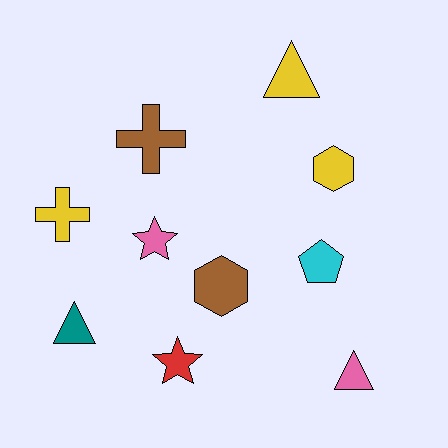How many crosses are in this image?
There are 2 crosses.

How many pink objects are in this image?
There are 2 pink objects.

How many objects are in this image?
There are 10 objects.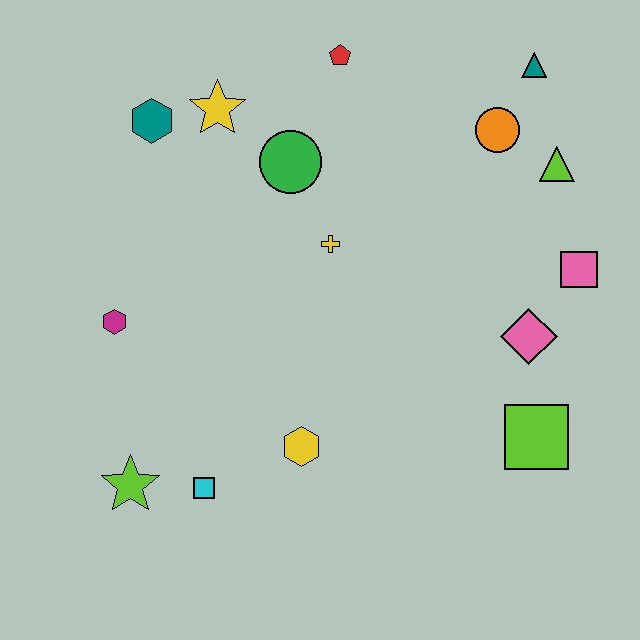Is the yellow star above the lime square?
Yes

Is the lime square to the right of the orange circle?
Yes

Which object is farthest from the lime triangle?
The lime star is farthest from the lime triangle.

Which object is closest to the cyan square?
The lime star is closest to the cyan square.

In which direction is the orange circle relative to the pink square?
The orange circle is above the pink square.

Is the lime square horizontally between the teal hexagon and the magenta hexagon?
No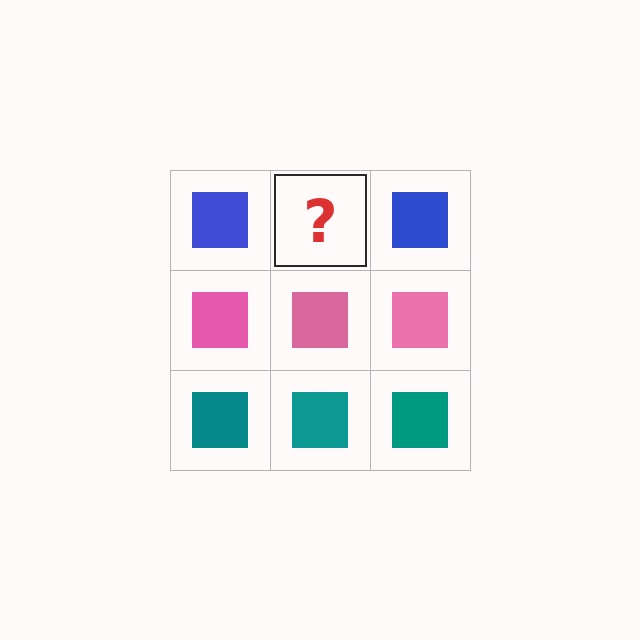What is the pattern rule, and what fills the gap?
The rule is that each row has a consistent color. The gap should be filled with a blue square.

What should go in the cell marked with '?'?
The missing cell should contain a blue square.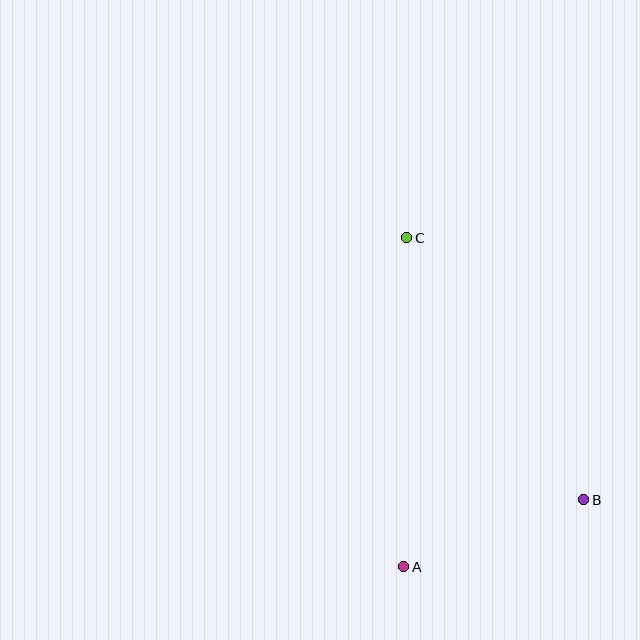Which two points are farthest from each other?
Points A and C are farthest from each other.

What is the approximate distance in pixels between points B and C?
The distance between B and C is approximately 316 pixels.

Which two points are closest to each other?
Points A and B are closest to each other.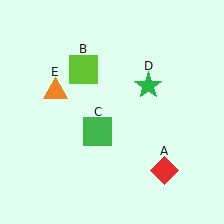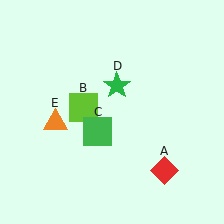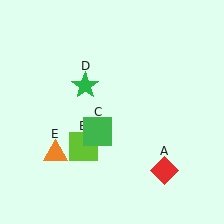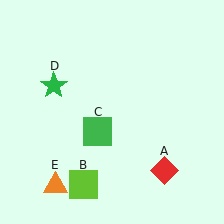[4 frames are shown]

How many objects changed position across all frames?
3 objects changed position: lime square (object B), green star (object D), orange triangle (object E).